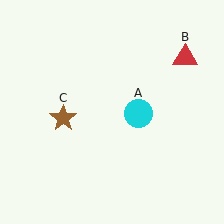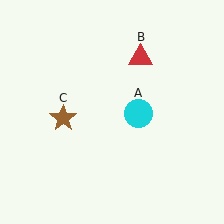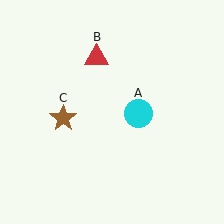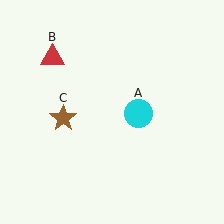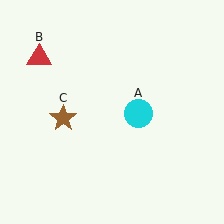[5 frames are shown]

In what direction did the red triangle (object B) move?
The red triangle (object B) moved left.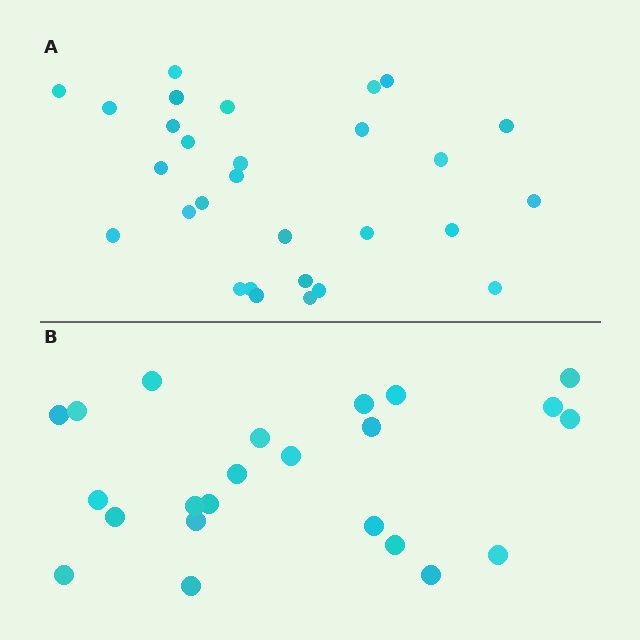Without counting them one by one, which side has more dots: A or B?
Region A (the top region) has more dots.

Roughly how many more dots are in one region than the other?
Region A has about 6 more dots than region B.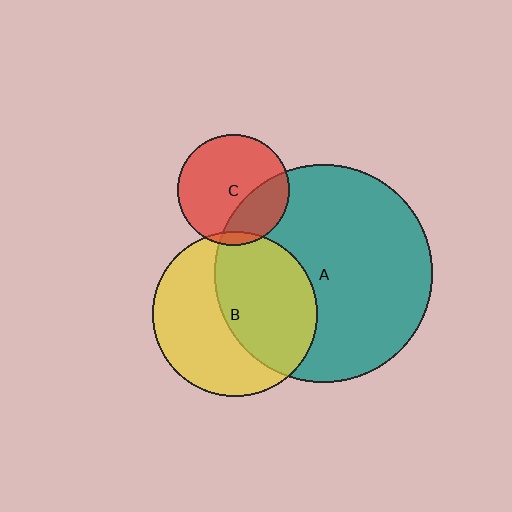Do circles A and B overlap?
Yes.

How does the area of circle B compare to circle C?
Approximately 2.2 times.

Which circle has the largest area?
Circle A (teal).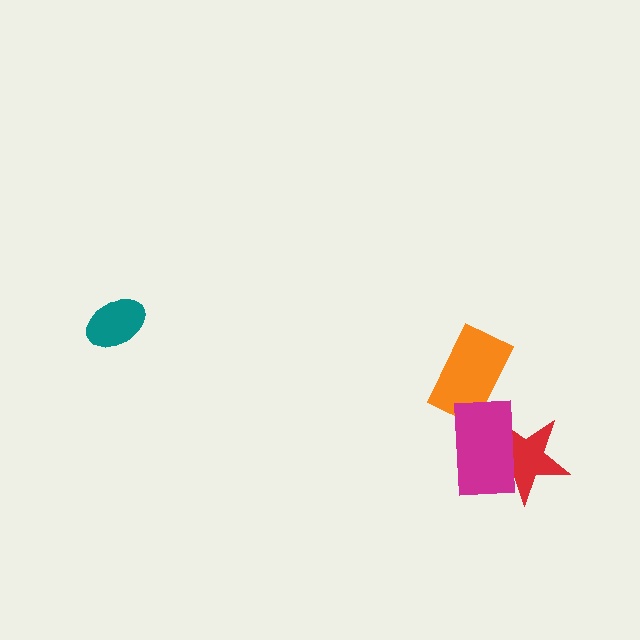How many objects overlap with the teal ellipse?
0 objects overlap with the teal ellipse.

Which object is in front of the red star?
The magenta rectangle is in front of the red star.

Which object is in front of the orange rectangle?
The magenta rectangle is in front of the orange rectangle.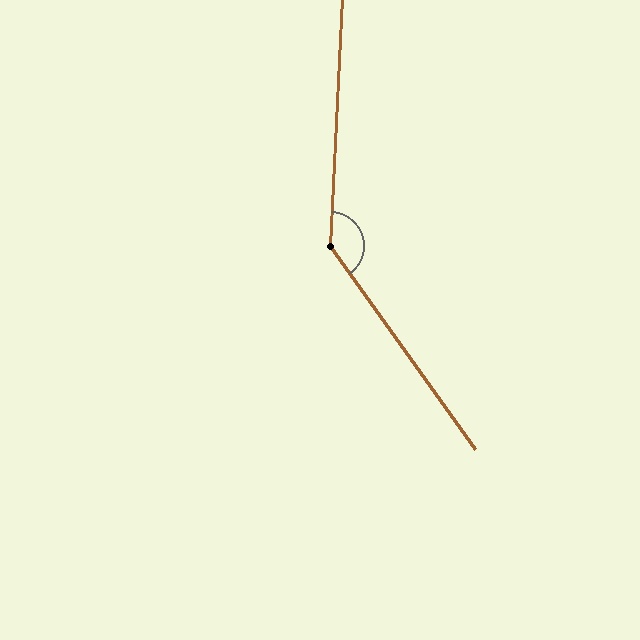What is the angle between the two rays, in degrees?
Approximately 142 degrees.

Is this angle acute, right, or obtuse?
It is obtuse.